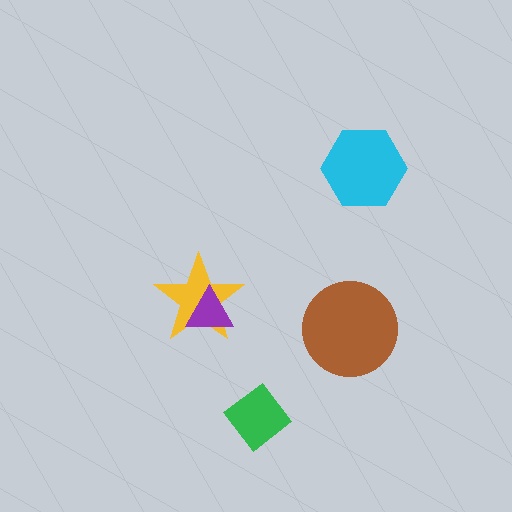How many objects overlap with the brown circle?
0 objects overlap with the brown circle.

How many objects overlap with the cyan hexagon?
0 objects overlap with the cyan hexagon.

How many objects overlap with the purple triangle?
1 object overlaps with the purple triangle.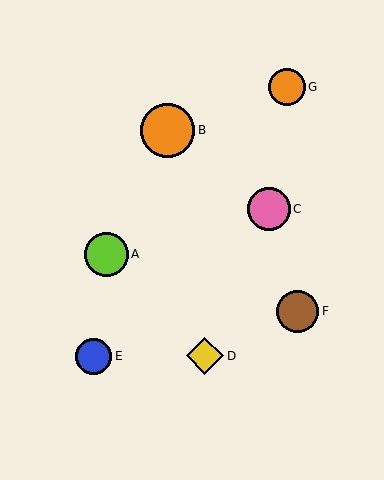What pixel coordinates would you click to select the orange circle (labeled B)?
Click at (167, 130) to select the orange circle B.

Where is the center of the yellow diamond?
The center of the yellow diamond is at (205, 356).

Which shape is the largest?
The orange circle (labeled B) is the largest.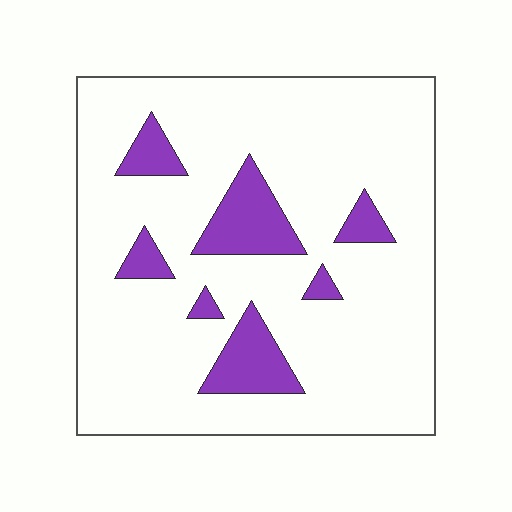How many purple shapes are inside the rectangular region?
7.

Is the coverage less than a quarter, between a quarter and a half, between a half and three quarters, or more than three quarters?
Less than a quarter.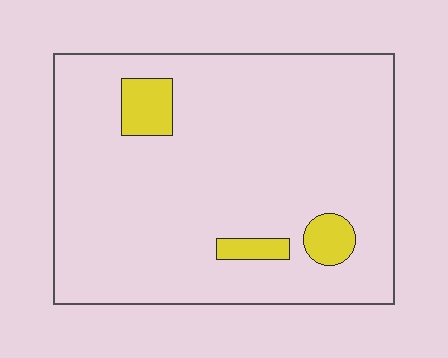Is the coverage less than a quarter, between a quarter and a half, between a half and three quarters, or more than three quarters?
Less than a quarter.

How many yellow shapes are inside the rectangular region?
3.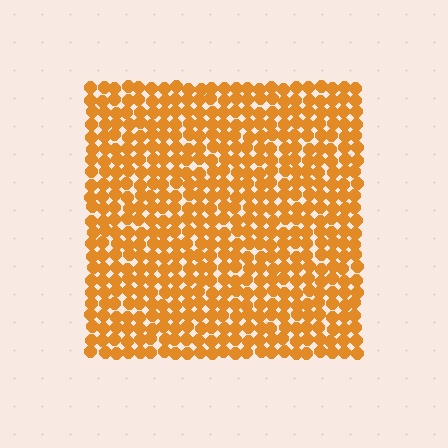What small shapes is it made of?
It is made of small circles.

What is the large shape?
The large shape is a square.